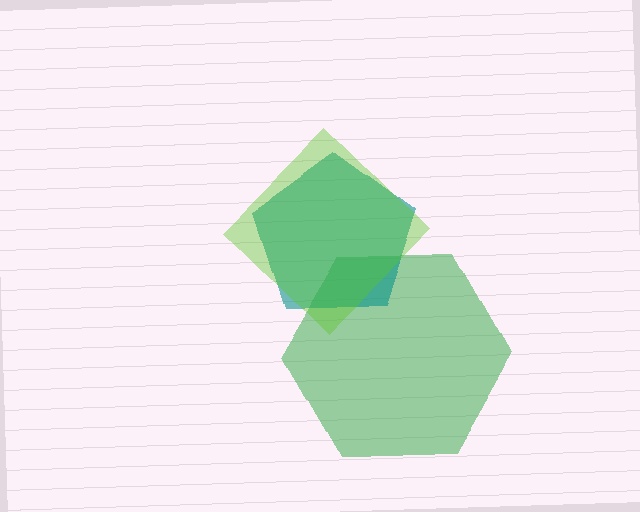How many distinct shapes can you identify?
There are 3 distinct shapes: a green hexagon, a teal pentagon, a lime diamond.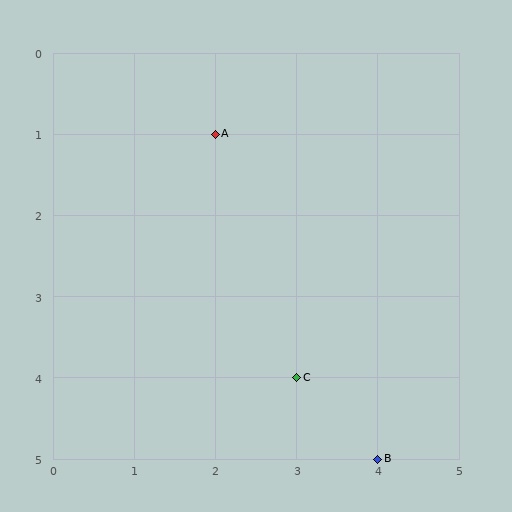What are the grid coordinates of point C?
Point C is at grid coordinates (3, 4).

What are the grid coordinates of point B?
Point B is at grid coordinates (4, 5).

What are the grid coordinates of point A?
Point A is at grid coordinates (2, 1).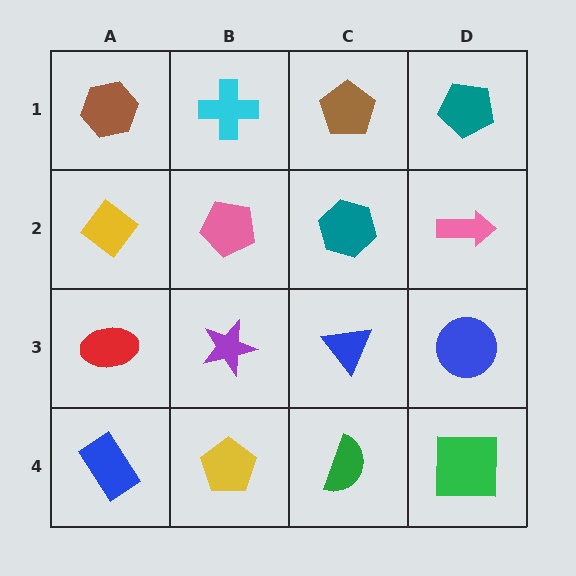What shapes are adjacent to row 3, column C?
A teal hexagon (row 2, column C), a green semicircle (row 4, column C), a purple star (row 3, column B), a blue circle (row 3, column D).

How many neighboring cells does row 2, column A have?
3.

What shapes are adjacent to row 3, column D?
A pink arrow (row 2, column D), a green square (row 4, column D), a blue triangle (row 3, column C).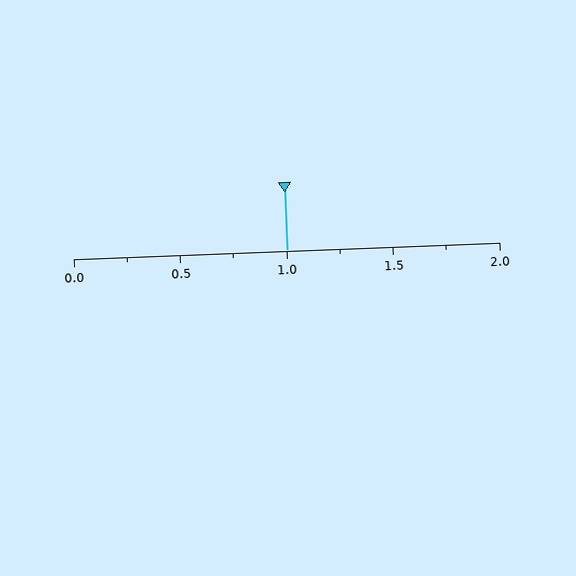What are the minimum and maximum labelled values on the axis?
The axis runs from 0.0 to 2.0.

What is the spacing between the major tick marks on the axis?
The major ticks are spaced 0.5 apart.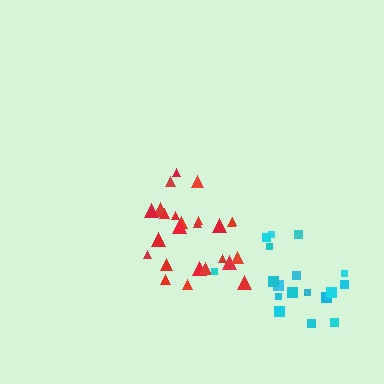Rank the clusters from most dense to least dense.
red, cyan.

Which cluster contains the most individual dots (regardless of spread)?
Red (25).